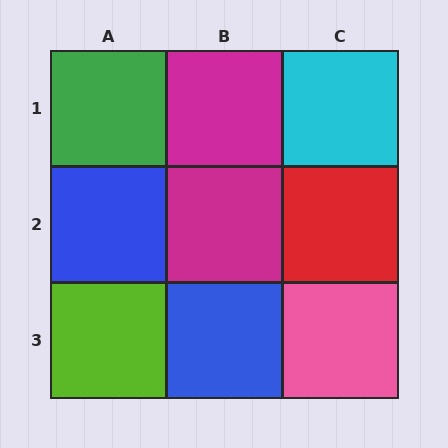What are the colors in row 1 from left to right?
Green, magenta, cyan.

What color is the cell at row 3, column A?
Lime.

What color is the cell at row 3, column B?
Blue.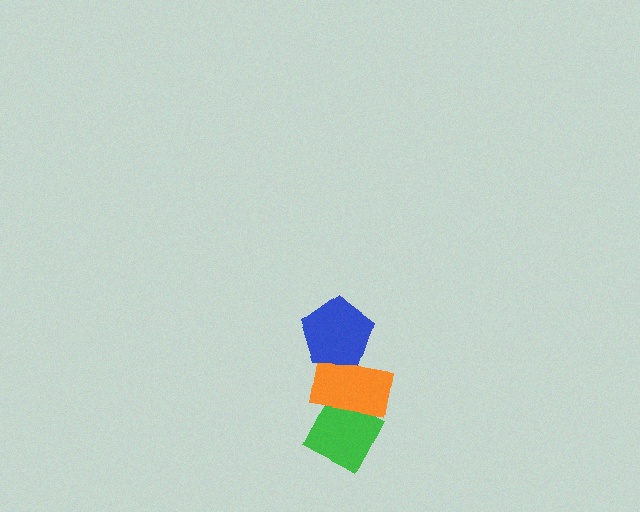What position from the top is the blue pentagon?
The blue pentagon is 1st from the top.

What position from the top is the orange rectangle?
The orange rectangle is 2nd from the top.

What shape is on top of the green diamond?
The orange rectangle is on top of the green diamond.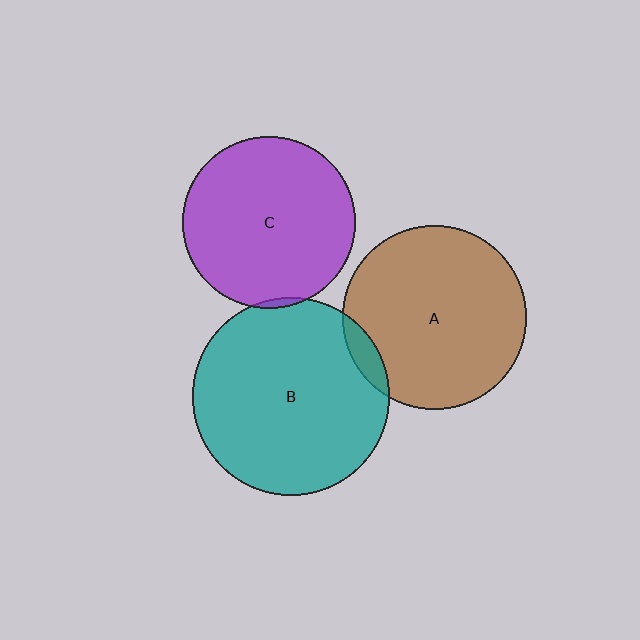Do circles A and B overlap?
Yes.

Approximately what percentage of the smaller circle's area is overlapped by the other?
Approximately 5%.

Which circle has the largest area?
Circle B (teal).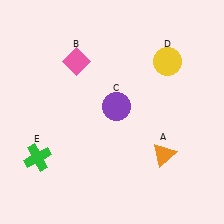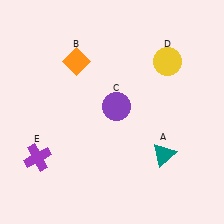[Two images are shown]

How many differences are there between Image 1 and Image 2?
There are 3 differences between the two images.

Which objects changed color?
A changed from orange to teal. B changed from pink to orange. E changed from green to purple.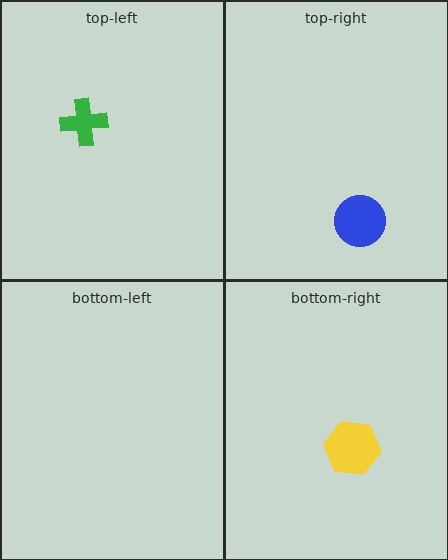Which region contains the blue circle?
The top-right region.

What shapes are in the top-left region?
The green cross.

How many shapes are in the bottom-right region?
1.